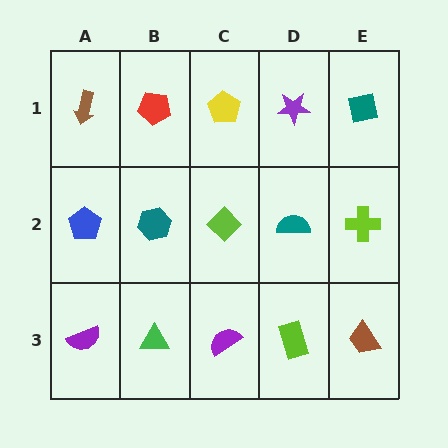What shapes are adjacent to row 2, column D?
A purple star (row 1, column D), a lime rectangle (row 3, column D), a lime diamond (row 2, column C), a lime cross (row 2, column E).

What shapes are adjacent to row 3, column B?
A teal hexagon (row 2, column B), a purple semicircle (row 3, column A), a purple semicircle (row 3, column C).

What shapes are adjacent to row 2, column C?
A yellow pentagon (row 1, column C), a purple semicircle (row 3, column C), a teal hexagon (row 2, column B), a teal semicircle (row 2, column D).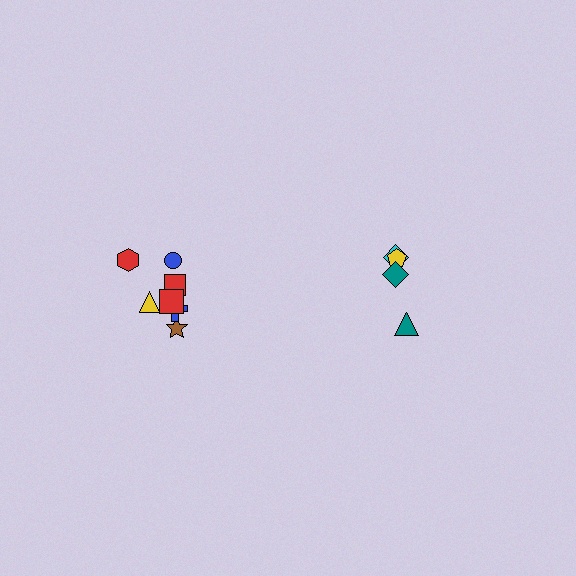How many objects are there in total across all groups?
There are 11 objects.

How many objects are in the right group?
There are 4 objects.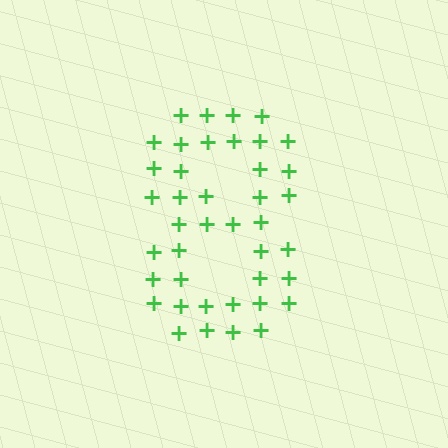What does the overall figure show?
The overall figure shows the digit 8.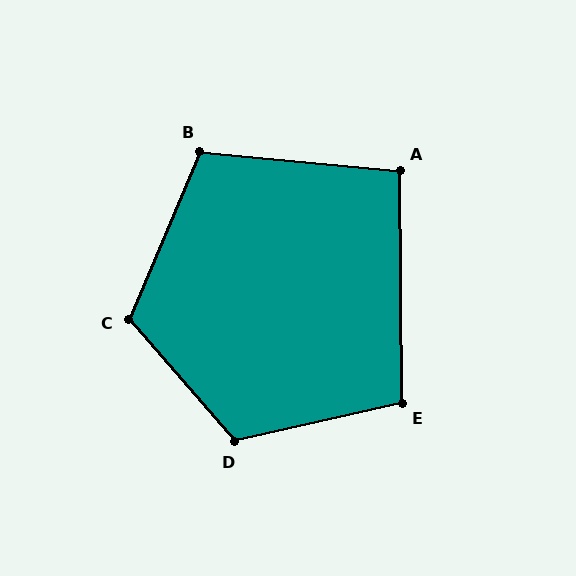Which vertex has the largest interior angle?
D, at approximately 118 degrees.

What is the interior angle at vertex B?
Approximately 108 degrees (obtuse).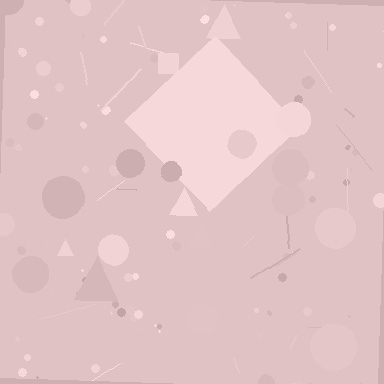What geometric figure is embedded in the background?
A diamond is embedded in the background.